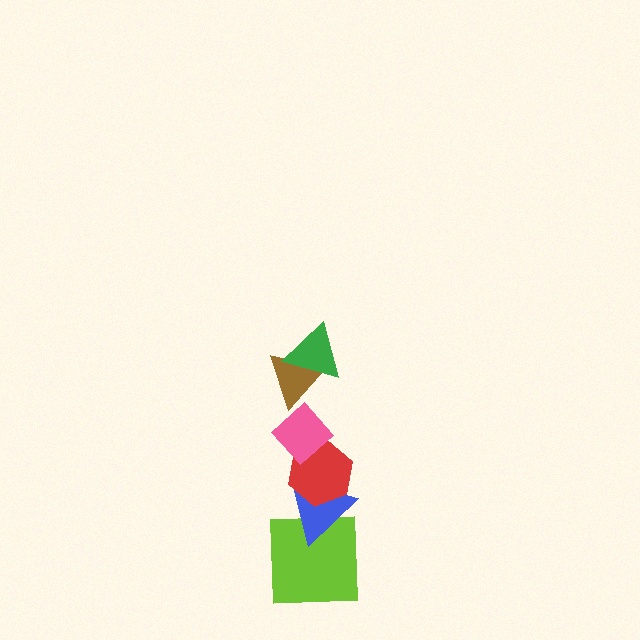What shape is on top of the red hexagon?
The pink diamond is on top of the red hexagon.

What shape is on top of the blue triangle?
The red hexagon is on top of the blue triangle.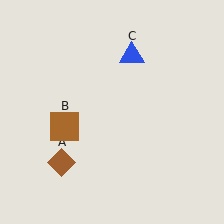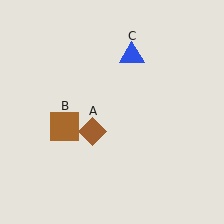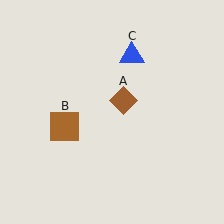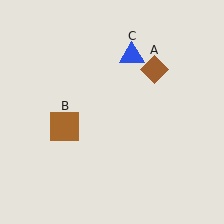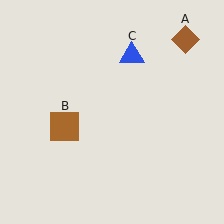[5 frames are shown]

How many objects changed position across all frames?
1 object changed position: brown diamond (object A).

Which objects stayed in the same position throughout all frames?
Brown square (object B) and blue triangle (object C) remained stationary.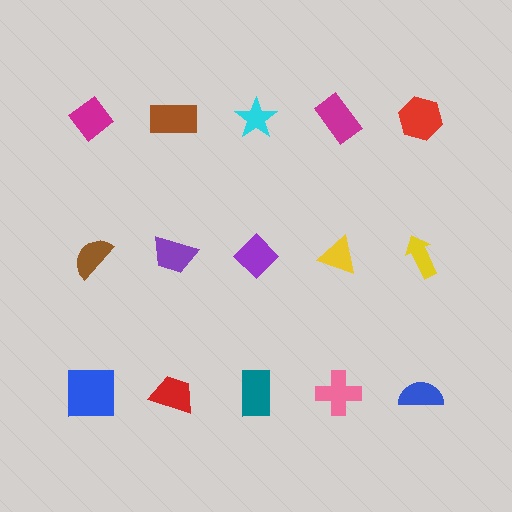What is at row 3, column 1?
A blue square.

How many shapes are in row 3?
5 shapes.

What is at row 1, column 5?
A red hexagon.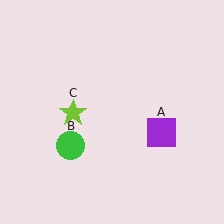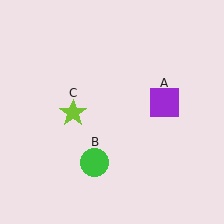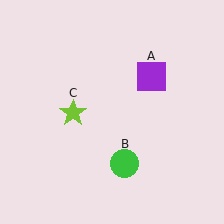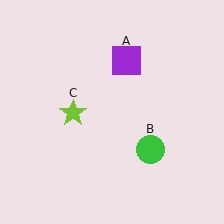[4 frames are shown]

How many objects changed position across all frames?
2 objects changed position: purple square (object A), green circle (object B).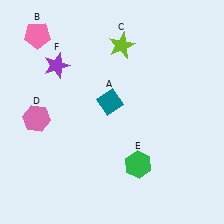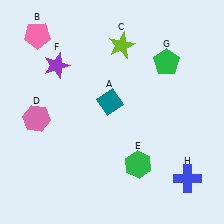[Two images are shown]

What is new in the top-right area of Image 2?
A green pentagon (G) was added in the top-right area of Image 2.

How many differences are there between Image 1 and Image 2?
There are 2 differences between the two images.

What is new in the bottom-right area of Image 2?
A blue cross (H) was added in the bottom-right area of Image 2.